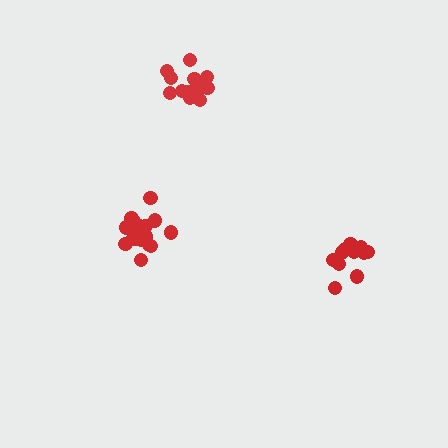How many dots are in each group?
Group 1: 14 dots, Group 2: 14 dots, Group 3: 19 dots (47 total).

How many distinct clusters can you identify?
There are 3 distinct clusters.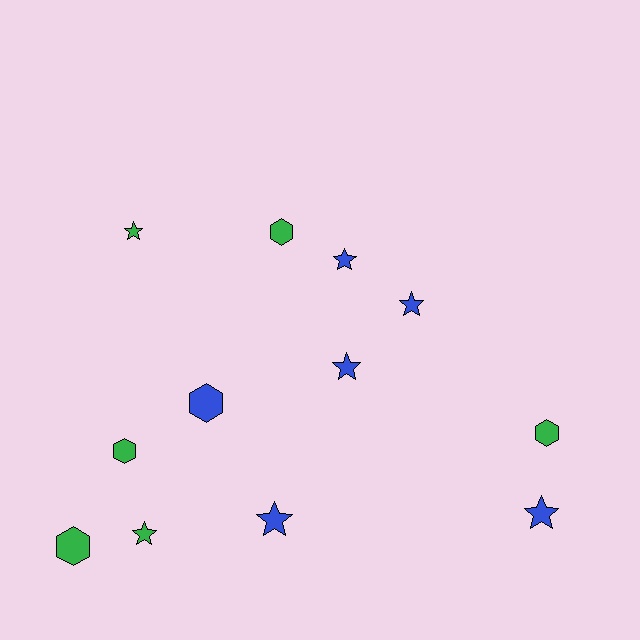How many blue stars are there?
There are 5 blue stars.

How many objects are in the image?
There are 12 objects.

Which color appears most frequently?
Blue, with 6 objects.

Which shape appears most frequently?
Star, with 7 objects.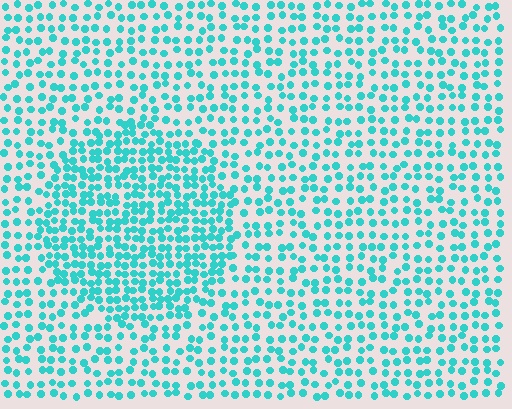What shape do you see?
I see a circle.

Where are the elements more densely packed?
The elements are more densely packed inside the circle boundary.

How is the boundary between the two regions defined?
The boundary is defined by a change in element density (approximately 1.7x ratio). All elements are the same color, size, and shape.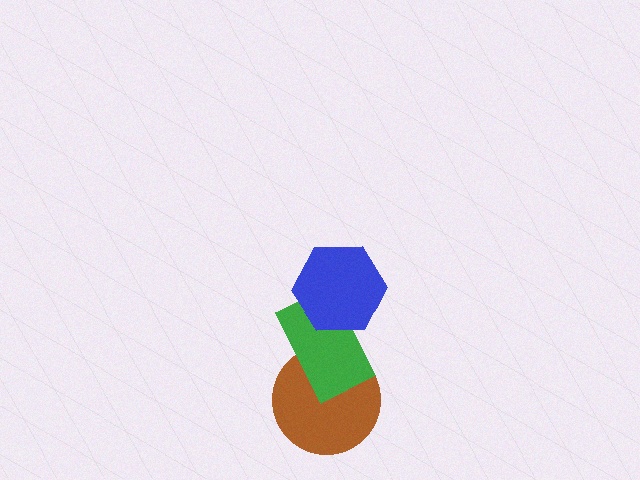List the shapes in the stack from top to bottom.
From top to bottom: the blue hexagon, the green rectangle, the brown circle.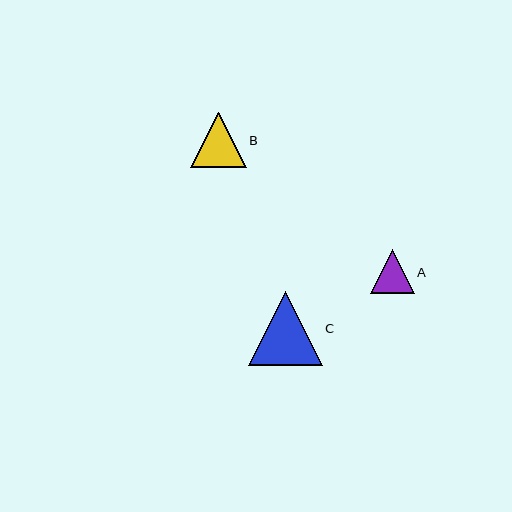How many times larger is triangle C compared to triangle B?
Triangle C is approximately 1.3 times the size of triangle B.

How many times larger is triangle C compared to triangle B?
Triangle C is approximately 1.3 times the size of triangle B.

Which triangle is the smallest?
Triangle A is the smallest with a size of approximately 44 pixels.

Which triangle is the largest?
Triangle C is the largest with a size of approximately 74 pixels.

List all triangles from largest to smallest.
From largest to smallest: C, B, A.